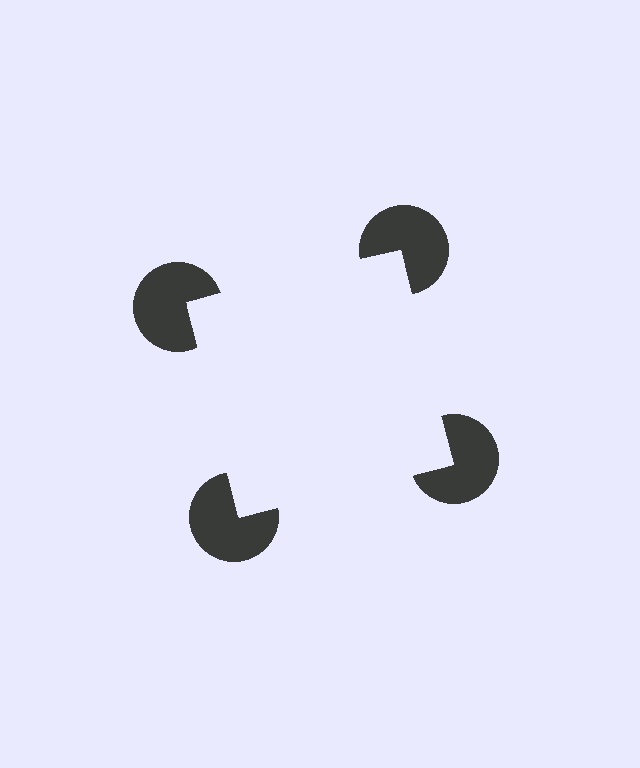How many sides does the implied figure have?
4 sides.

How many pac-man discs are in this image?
There are 4 — one at each vertex of the illusory square.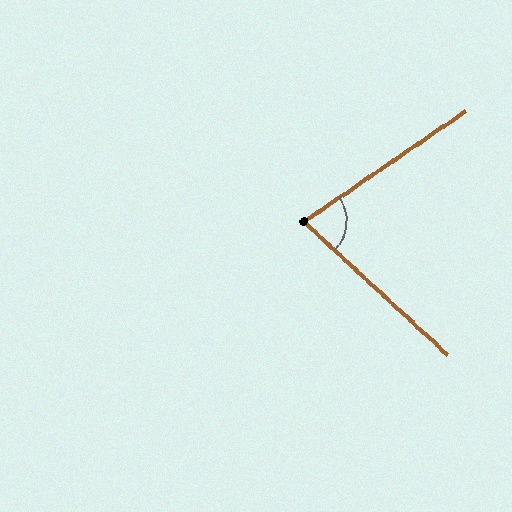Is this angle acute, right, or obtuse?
It is acute.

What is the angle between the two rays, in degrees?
Approximately 77 degrees.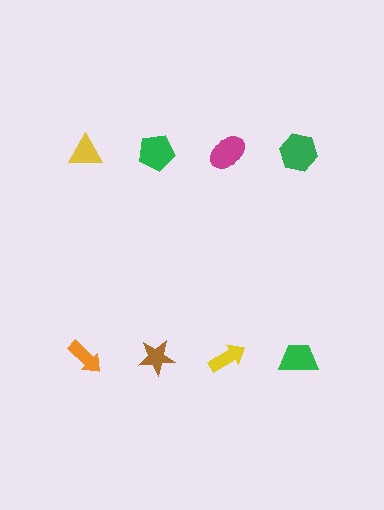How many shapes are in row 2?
4 shapes.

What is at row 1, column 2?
A green pentagon.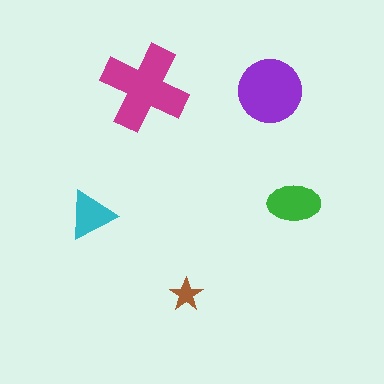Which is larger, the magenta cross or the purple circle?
The magenta cross.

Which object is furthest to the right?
The green ellipse is rightmost.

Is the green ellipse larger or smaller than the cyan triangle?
Larger.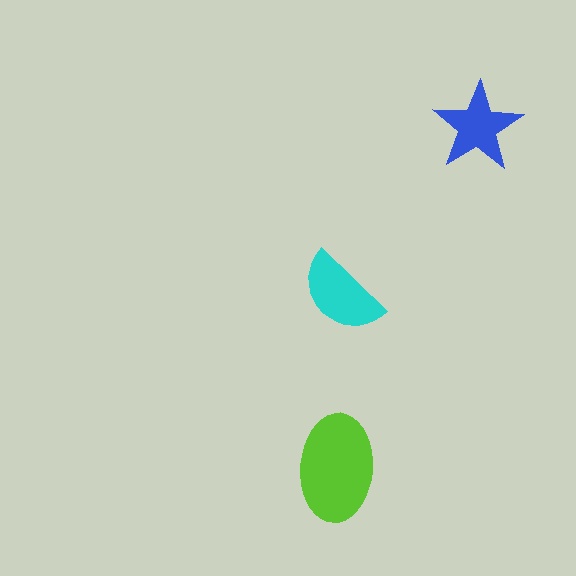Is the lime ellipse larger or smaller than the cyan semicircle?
Larger.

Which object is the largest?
The lime ellipse.